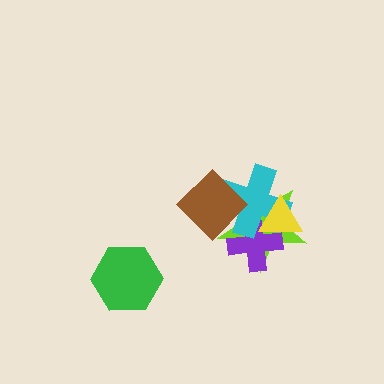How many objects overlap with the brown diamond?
2 objects overlap with the brown diamond.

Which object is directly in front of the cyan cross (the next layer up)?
The yellow triangle is directly in front of the cyan cross.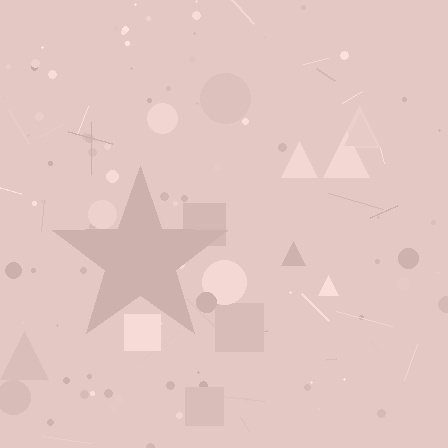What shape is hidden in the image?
A star is hidden in the image.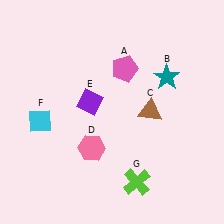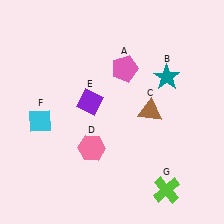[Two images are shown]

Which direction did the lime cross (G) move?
The lime cross (G) moved right.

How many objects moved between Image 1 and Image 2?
1 object moved between the two images.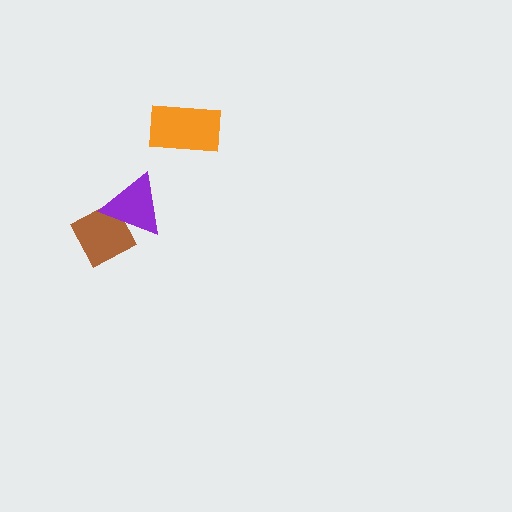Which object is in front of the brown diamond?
The purple triangle is in front of the brown diamond.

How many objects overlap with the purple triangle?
1 object overlaps with the purple triangle.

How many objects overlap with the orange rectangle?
0 objects overlap with the orange rectangle.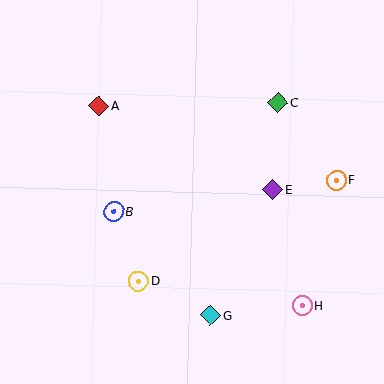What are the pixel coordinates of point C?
Point C is at (278, 102).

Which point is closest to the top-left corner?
Point A is closest to the top-left corner.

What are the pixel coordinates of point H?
Point H is at (302, 306).